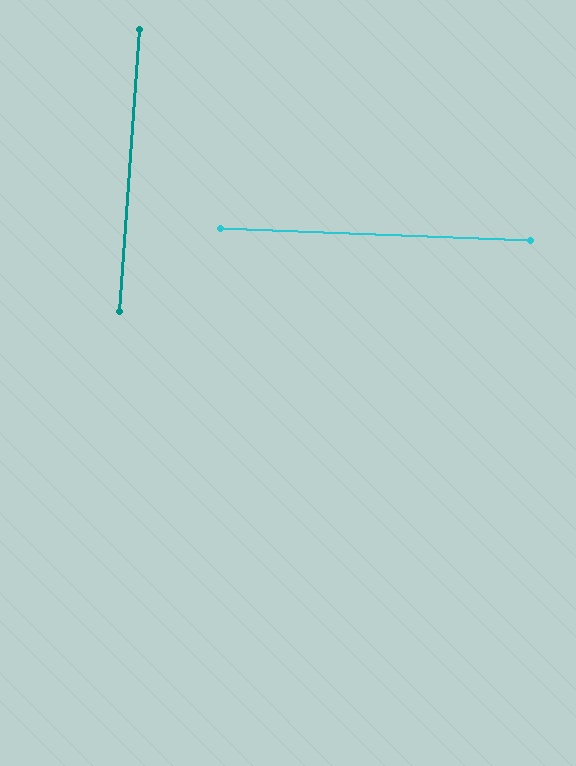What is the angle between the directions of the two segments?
Approximately 88 degrees.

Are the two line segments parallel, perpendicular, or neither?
Perpendicular — they meet at approximately 88°.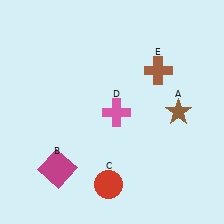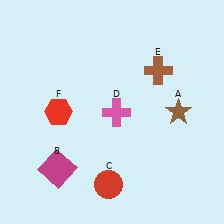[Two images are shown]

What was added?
A red hexagon (F) was added in Image 2.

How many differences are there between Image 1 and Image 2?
There is 1 difference between the two images.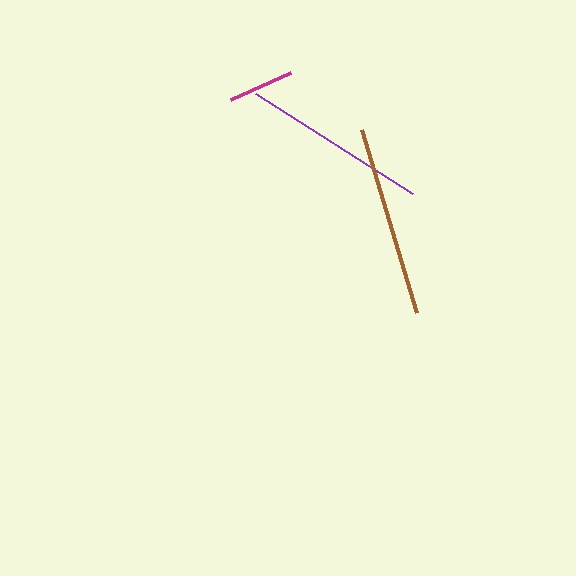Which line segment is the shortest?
The magenta line is the shortest at approximately 66 pixels.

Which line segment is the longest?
The brown line is the longest at approximately 191 pixels.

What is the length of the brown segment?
The brown segment is approximately 191 pixels long.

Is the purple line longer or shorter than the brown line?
The brown line is longer than the purple line.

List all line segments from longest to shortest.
From longest to shortest: brown, purple, magenta.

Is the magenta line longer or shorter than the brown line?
The brown line is longer than the magenta line.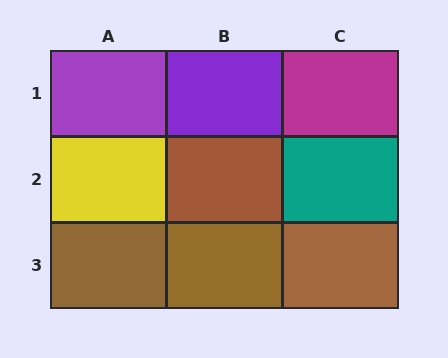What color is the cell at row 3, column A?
Brown.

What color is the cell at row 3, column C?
Brown.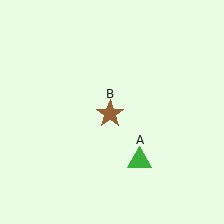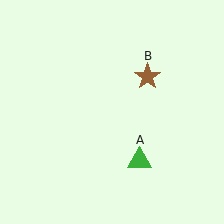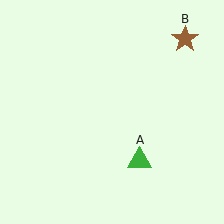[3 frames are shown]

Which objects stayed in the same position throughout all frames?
Green triangle (object A) remained stationary.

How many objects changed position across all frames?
1 object changed position: brown star (object B).